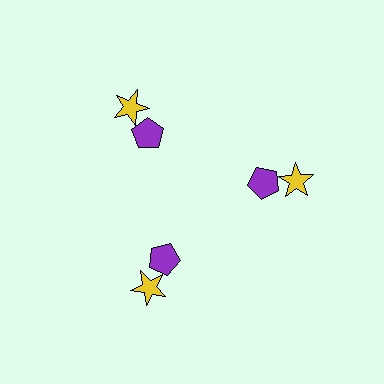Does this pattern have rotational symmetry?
Yes, this pattern has 3-fold rotational symmetry. It looks the same after rotating 120 degrees around the center.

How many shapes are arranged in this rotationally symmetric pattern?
There are 6 shapes, arranged in 3 groups of 2.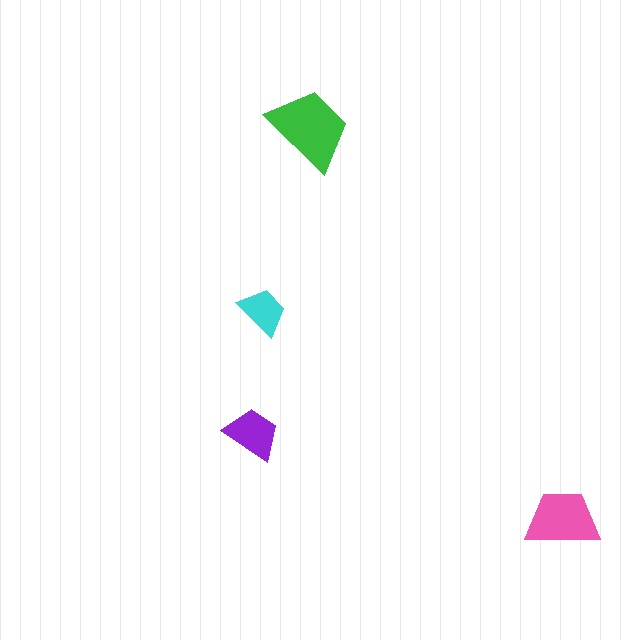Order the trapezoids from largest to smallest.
the green one, the pink one, the purple one, the cyan one.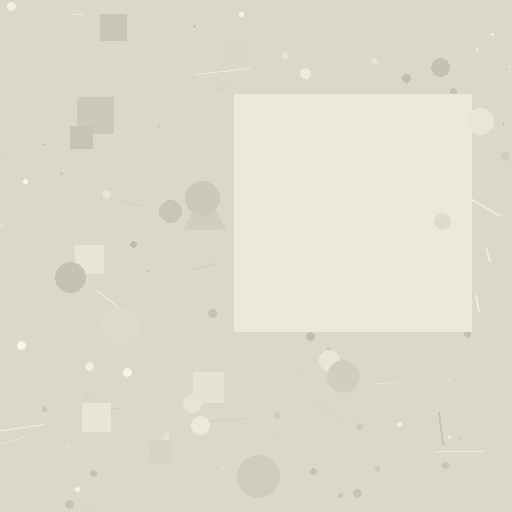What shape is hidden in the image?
A square is hidden in the image.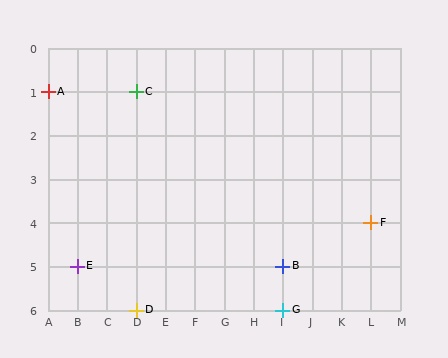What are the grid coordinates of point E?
Point E is at grid coordinates (B, 5).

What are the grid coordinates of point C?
Point C is at grid coordinates (D, 1).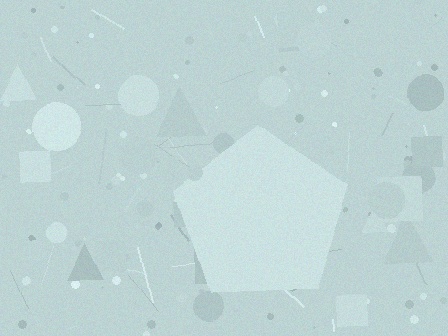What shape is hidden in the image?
A pentagon is hidden in the image.